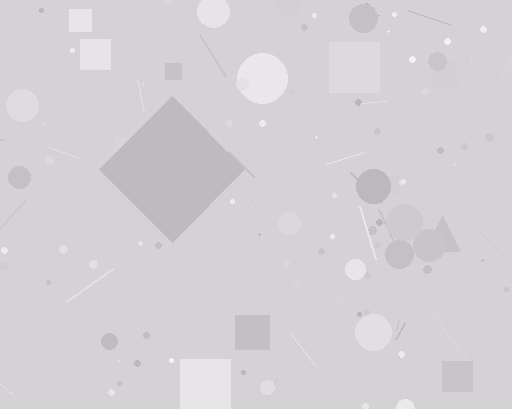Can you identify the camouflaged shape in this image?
The camouflaged shape is a diamond.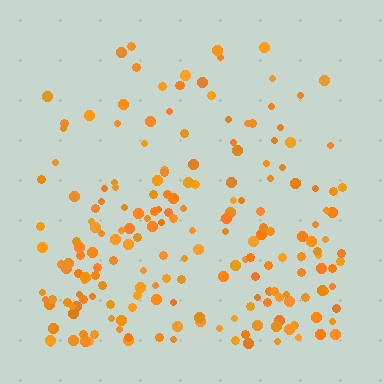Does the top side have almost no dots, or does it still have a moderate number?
Still a moderate number, just noticeably fewer than the bottom.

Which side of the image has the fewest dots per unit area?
The top.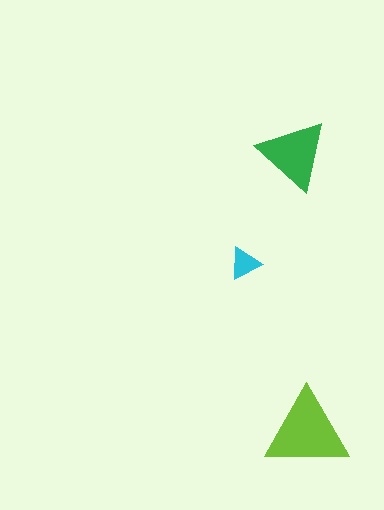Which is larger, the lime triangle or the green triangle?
The lime one.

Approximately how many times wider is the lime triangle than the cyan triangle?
About 2.5 times wider.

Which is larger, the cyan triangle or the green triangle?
The green one.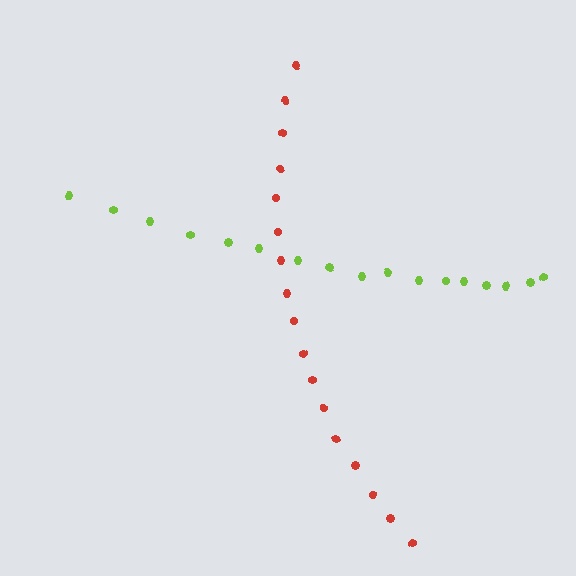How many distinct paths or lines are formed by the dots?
There are 2 distinct paths.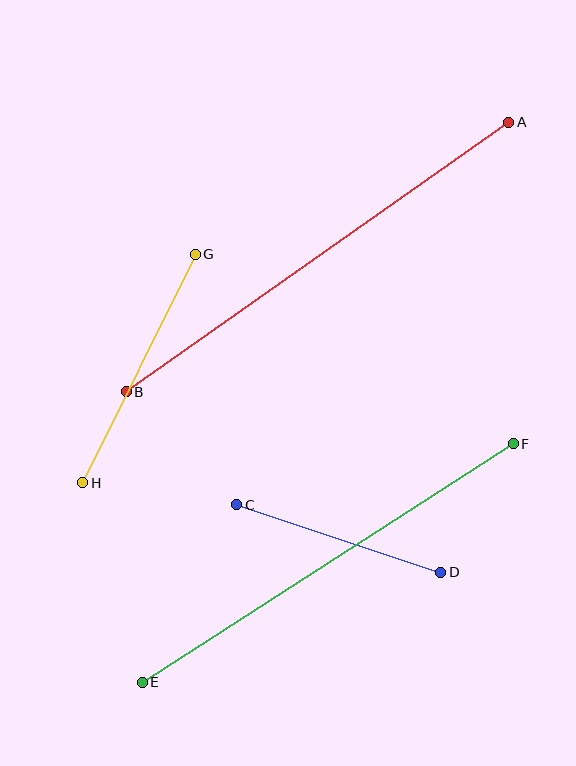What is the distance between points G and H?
The distance is approximately 255 pixels.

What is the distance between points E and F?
The distance is approximately 441 pixels.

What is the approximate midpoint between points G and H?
The midpoint is at approximately (139, 368) pixels.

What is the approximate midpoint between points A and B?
The midpoint is at approximately (317, 257) pixels.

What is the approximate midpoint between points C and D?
The midpoint is at approximately (339, 538) pixels.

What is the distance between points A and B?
The distance is approximately 468 pixels.